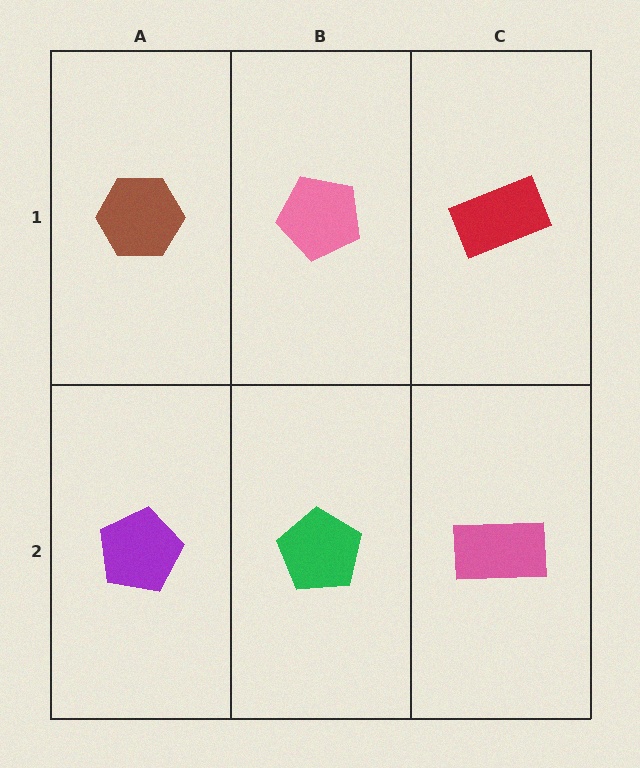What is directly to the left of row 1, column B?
A brown hexagon.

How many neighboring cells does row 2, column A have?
2.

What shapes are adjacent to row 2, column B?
A pink pentagon (row 1, column B), a purple pentagon (row 2, column A), a pink rectangle (row 2, column C).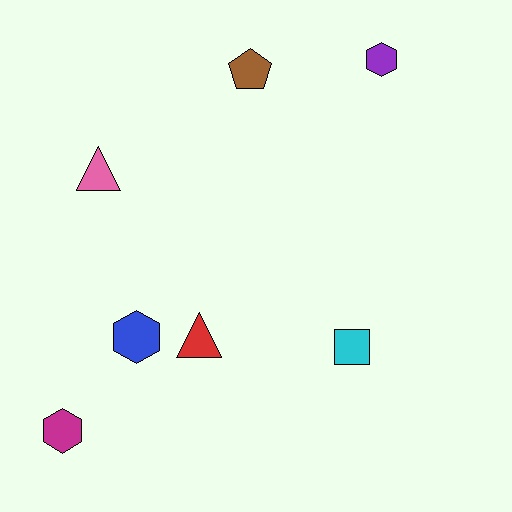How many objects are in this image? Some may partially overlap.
There are 7 objects.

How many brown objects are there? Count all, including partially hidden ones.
There is 1 brown object.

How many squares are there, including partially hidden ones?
There is 1 square.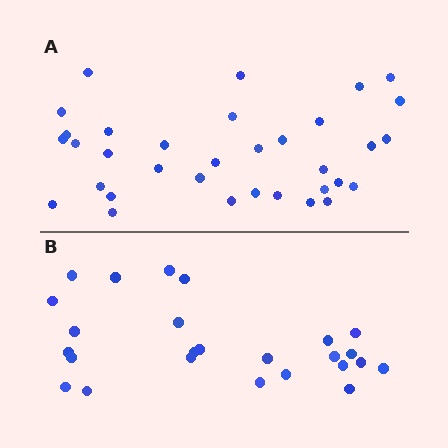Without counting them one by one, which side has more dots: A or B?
Region A (the top region) has more dots.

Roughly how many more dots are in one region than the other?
Region A has roughly 8 or so more dots than region B.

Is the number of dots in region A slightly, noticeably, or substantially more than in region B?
Region A has noticeably more, but not dramatically so. The ratio is roughly 1.4 to 1.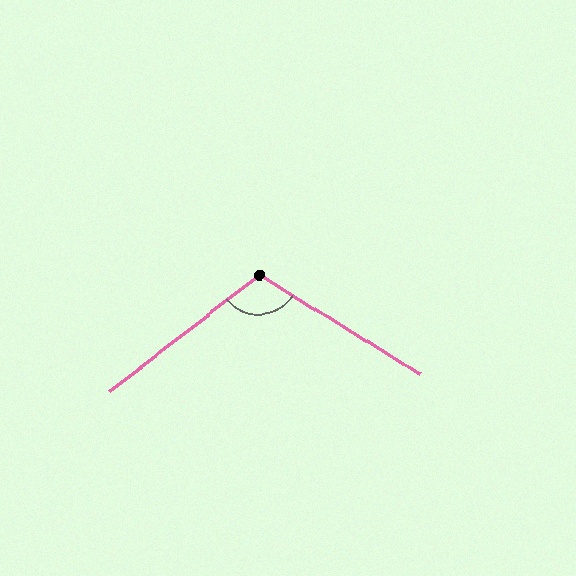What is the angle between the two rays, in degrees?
Approximately 111 degrees.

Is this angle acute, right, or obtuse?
It is obtuse.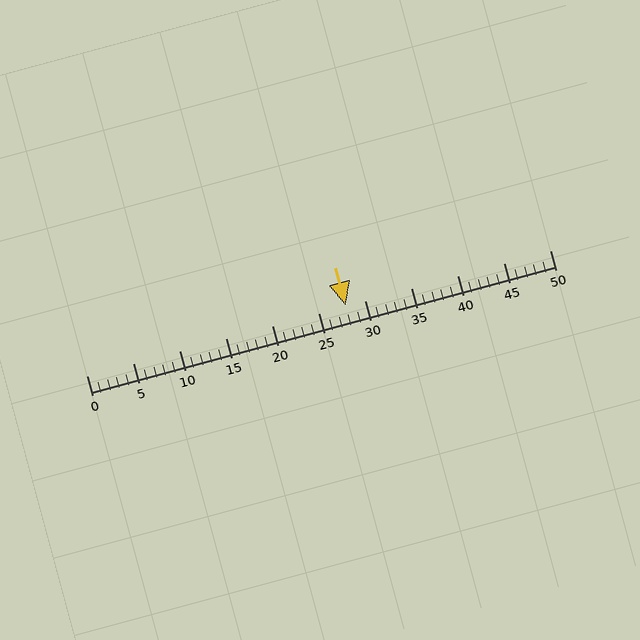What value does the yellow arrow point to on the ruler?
The yellow arrow points to approximately 28.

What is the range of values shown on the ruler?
The ruler shows values from 0 to 50.